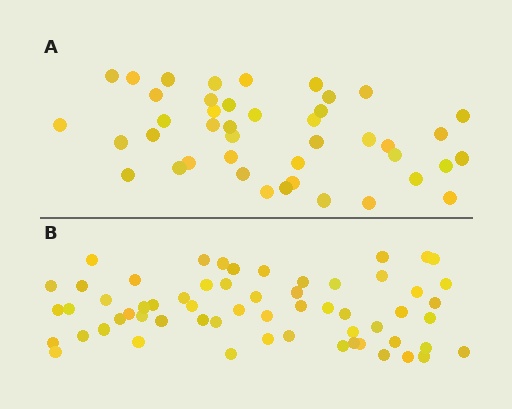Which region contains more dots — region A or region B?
Region B (the bottom region) has more dots.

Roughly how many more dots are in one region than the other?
Region B has approximately 15 more dots than region A.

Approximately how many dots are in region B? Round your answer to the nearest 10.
About 60 dots.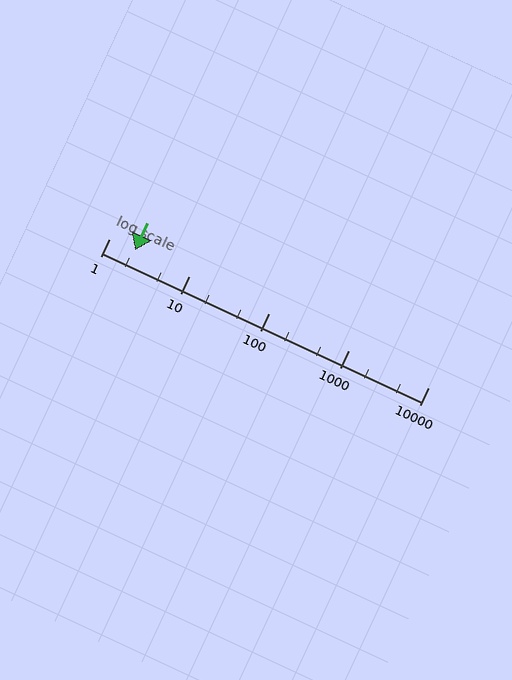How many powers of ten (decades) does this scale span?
The scale spans 4 decades, from 1 to 10000.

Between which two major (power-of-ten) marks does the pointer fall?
The pointer is between 1 and 10.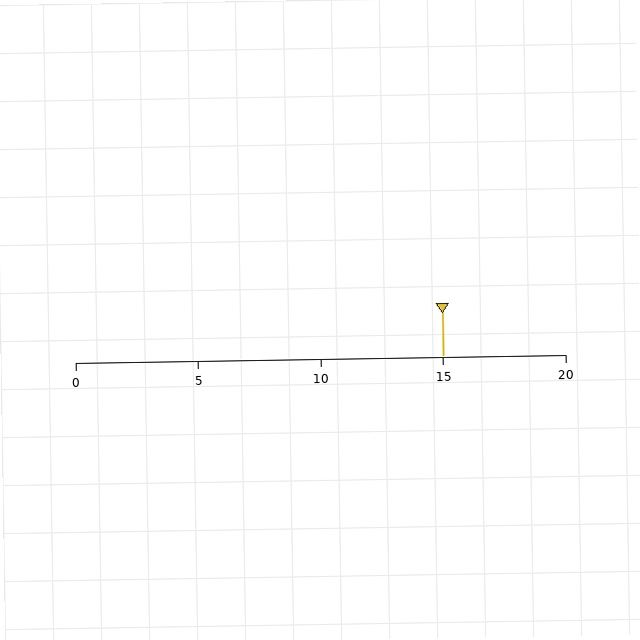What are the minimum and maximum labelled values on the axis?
The axis runs from 0 to 20.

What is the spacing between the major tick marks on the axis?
The major ticks are spaced 5 apart.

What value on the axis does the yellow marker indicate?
The marker indicates approximately 15.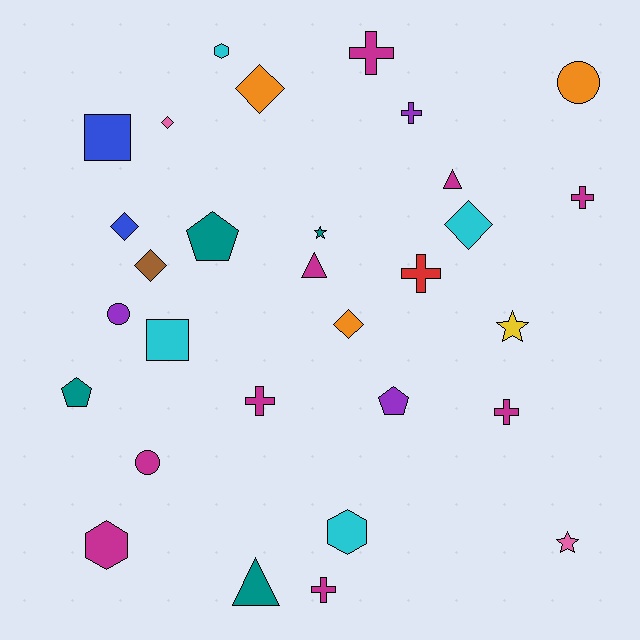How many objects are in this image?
There are 30 objects.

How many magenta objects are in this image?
There are 9 magenta objects.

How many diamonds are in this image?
There are 6 diamonds.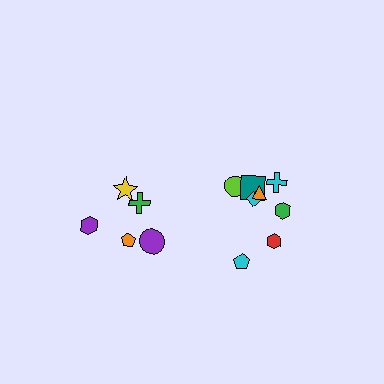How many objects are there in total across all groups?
There are 13 objects.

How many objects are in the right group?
There are 8 objects.